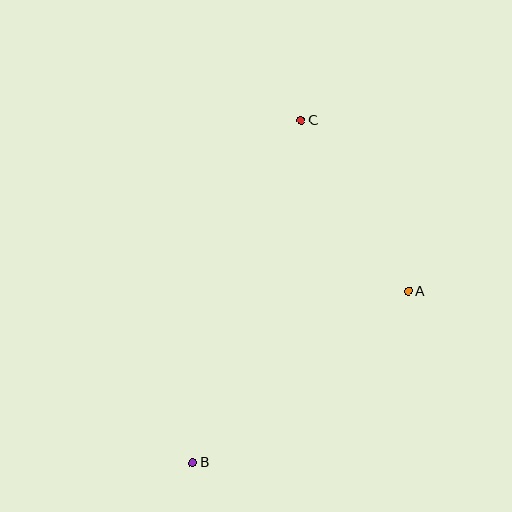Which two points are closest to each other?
Points A and C are closest to each other.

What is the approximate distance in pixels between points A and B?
The distance between A and B is approximately 275 pixels.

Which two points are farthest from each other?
Points B and C are farthest from each other.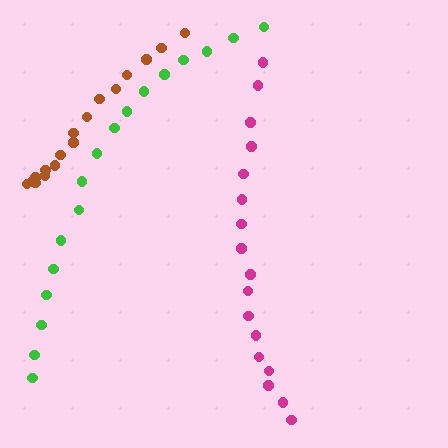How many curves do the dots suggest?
There are 3 distinct paths.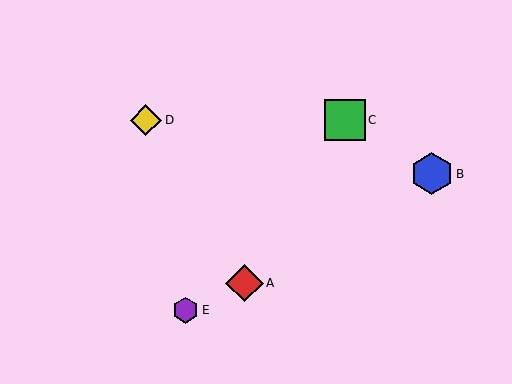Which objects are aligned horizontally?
Objects C, D are aligned horizontally.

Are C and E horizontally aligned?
No, C is at y≈120 and E is at y≈310.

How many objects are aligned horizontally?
2 objects (C, D) are aligned horizontally.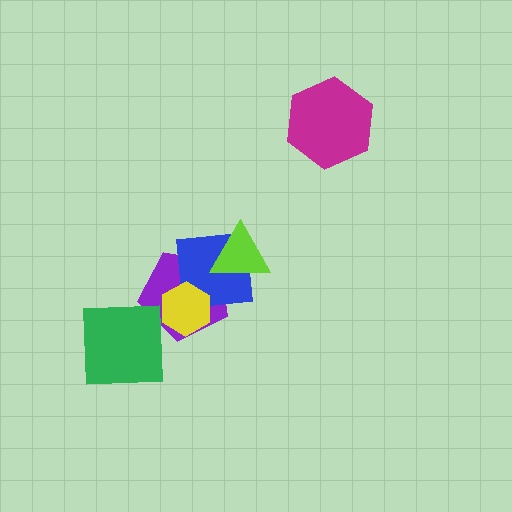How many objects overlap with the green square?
0 objects overlap with the green square.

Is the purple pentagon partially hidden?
Yes, it is partially covered by another shape.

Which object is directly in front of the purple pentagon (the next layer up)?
The blue square is directly in front of the purple pentagon.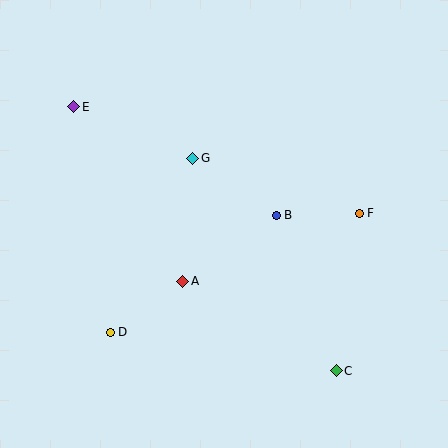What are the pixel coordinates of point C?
Point C is at (336, 371).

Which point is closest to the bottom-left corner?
Point D is closest to the bottom-left corner.